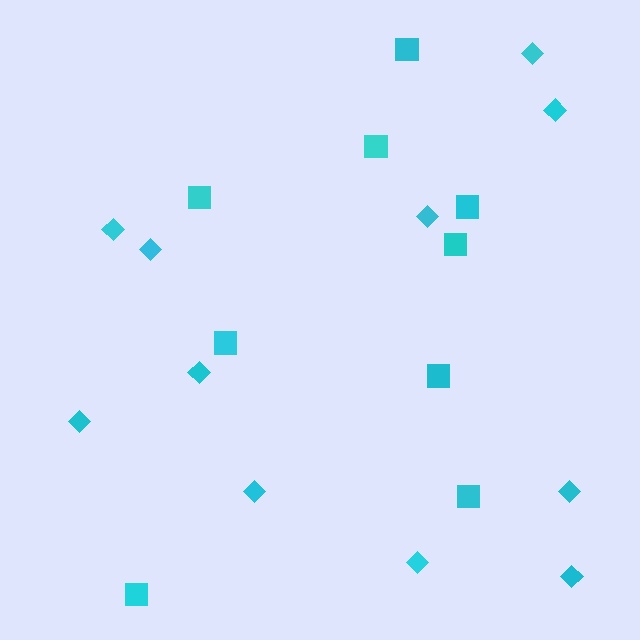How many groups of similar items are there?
There are 2 groups: one group of squares (9) and one group of diamonds (11).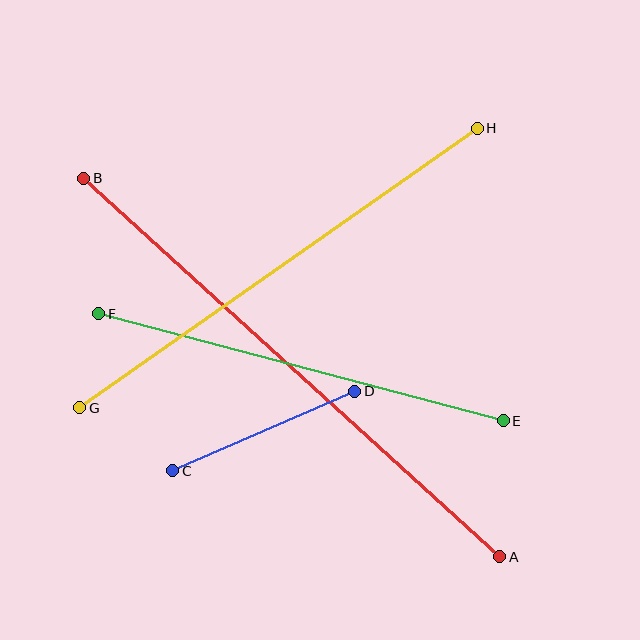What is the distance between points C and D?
The distance is approximately 199 pixels.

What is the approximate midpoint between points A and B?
The midpoint is at approximately (292, 367) pixels.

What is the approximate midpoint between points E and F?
The midpoint is at approximately (301, 367) pixels.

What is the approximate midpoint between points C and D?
The midpoint is at approximately (264, 431) pixels.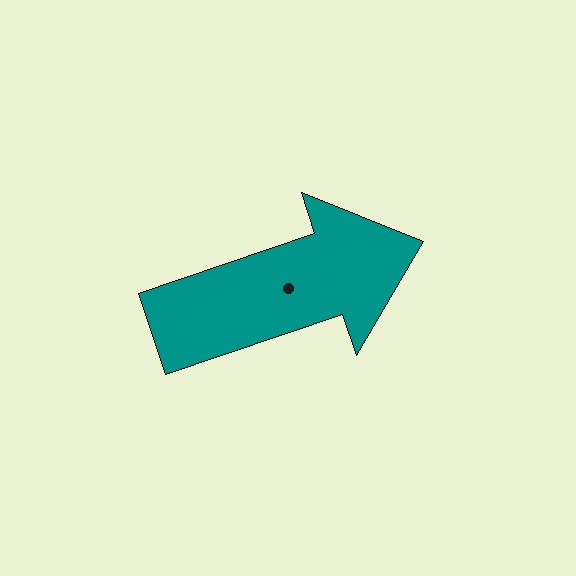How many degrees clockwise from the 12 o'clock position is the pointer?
Approximately 71 degrees.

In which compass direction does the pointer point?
East.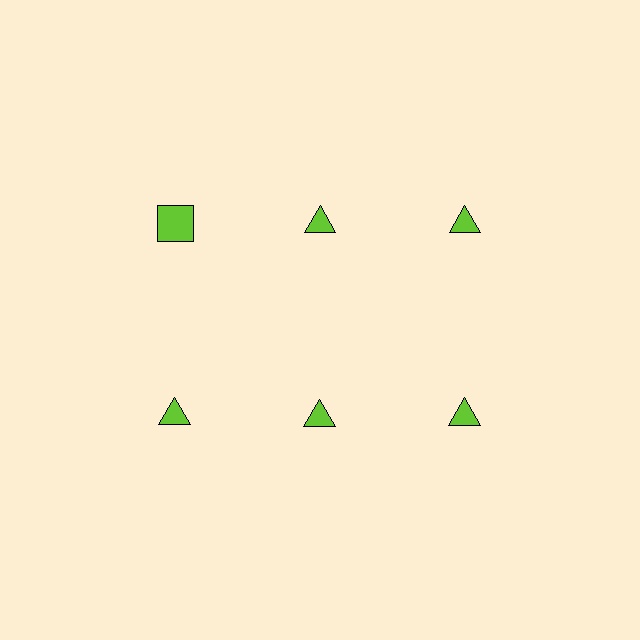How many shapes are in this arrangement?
There are 6 shapes arranged in a grid pattern.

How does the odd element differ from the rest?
It has a different shape: square instead of triangle.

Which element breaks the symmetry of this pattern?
The lime square in the top row, leftmost column breaks the symmetry. All other shapes are lime triangles.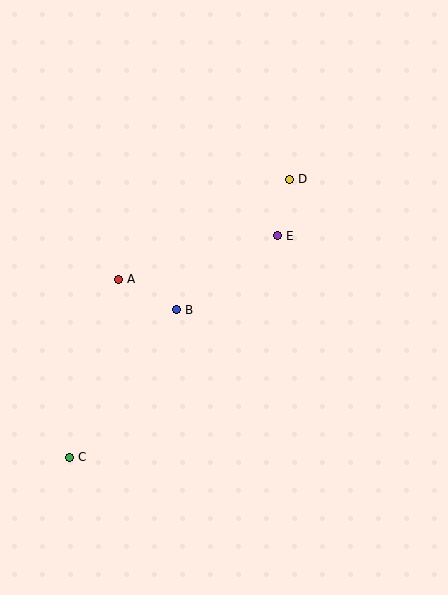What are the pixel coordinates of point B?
Point B is at (177, 310).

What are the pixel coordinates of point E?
Point E is at (278, 236).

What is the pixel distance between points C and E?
The distance between C and E is 304 pixels.